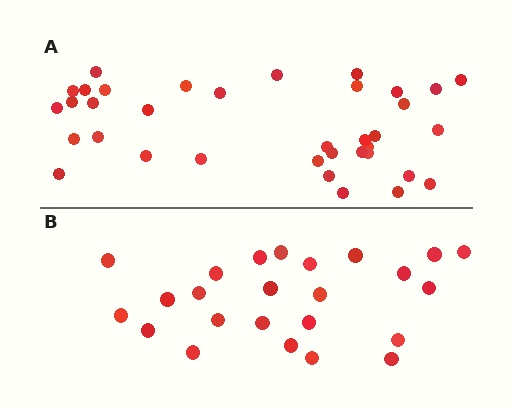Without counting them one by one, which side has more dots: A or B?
Region A (the top region) has more dots.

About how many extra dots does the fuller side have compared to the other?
Region A has roughly 12 or so more dots than region B.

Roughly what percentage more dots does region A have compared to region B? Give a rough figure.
About 50% more.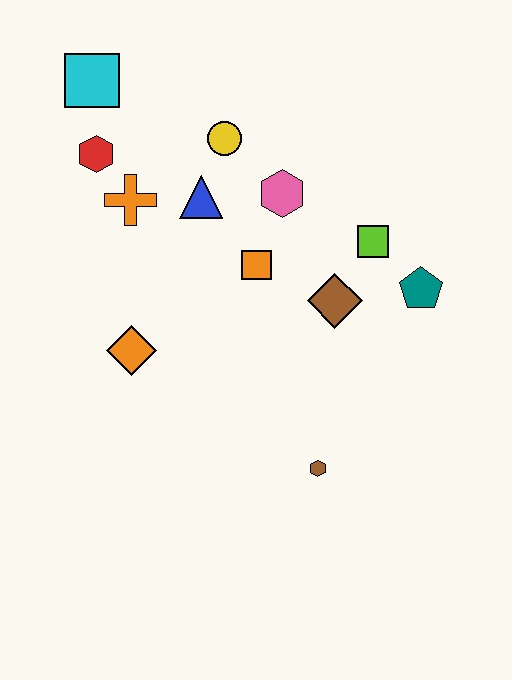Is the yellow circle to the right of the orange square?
No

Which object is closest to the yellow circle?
The blue triangle is closest to the yellow circle.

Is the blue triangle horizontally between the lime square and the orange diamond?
Yes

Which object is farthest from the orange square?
The cyan square is farthest from the orange square.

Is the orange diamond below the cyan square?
Yes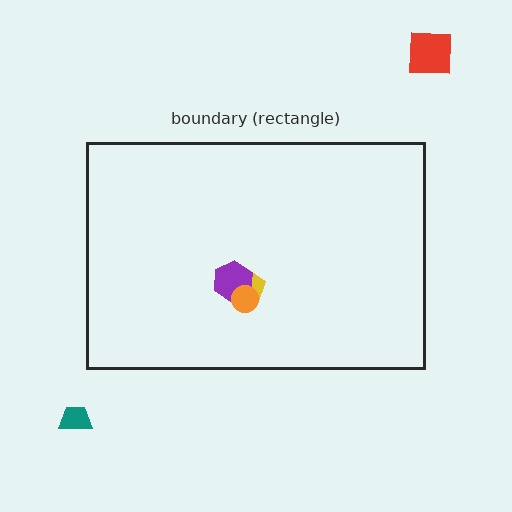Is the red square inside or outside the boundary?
Outside.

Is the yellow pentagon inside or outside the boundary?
Inside.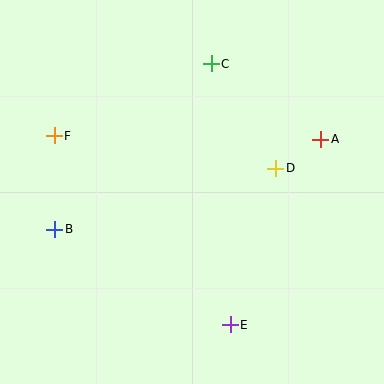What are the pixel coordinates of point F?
Point F is at (54, 136).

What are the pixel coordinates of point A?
Point A is at (321, 139).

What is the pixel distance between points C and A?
The distance between C and A is 133 pixels.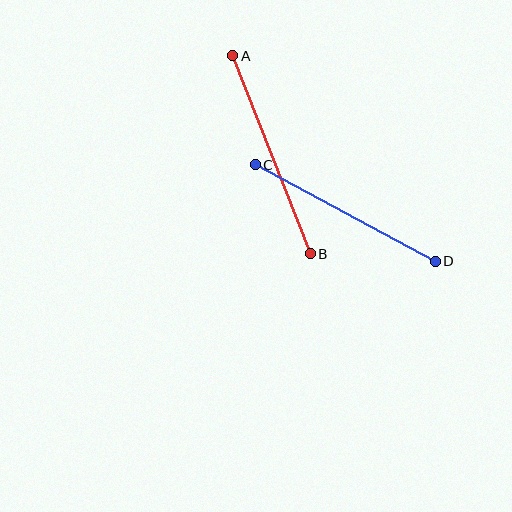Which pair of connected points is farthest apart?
Points A and B are farthest apart.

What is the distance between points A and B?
The distance is approximately 213 pixels.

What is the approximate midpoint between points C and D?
The midpoint is at approximately (345, 213) pixels.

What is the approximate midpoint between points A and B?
The midpoint is at approximately (271, 155) pixels.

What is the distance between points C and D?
The distance is approximately 204 pixels.